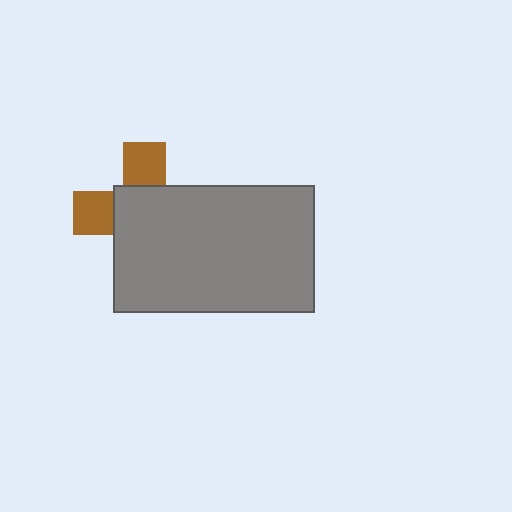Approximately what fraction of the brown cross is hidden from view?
Roughly 65% of the brown cross is hidden behind the gray rectangle.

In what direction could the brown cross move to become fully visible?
The brown cross could move toward the upper-left. That would shift it out from behind the gray rectangle entirely.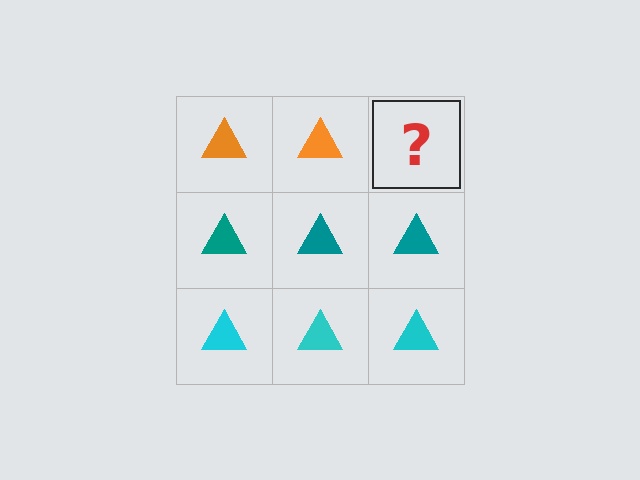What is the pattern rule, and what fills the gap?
The rule is that each row has a consistent color. The gap should be filled with an orange triangle.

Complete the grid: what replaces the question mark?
The question mark should be replaced with an orange triangle.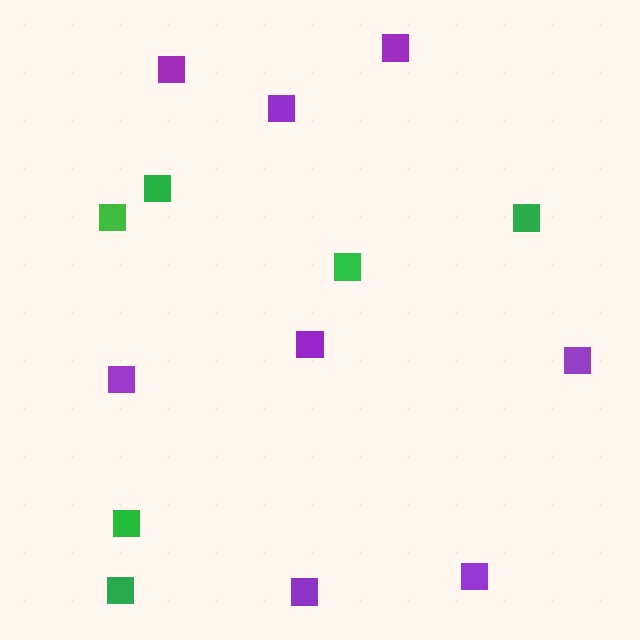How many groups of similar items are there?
There are 2 groups: one group of green squares (6) and one group of purple squares (8).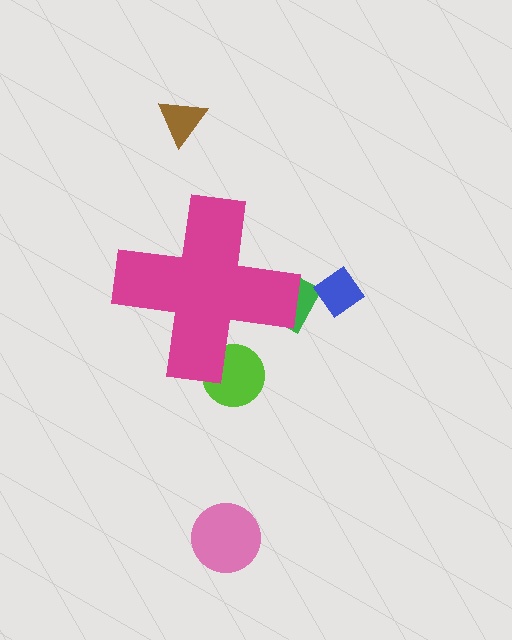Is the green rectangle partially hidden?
Yes, the green rectangle is partially hidden behind the magenta cross.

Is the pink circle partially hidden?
No, the pink circle is fully visible.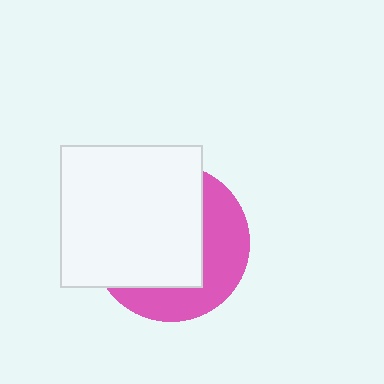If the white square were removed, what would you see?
You would see the complete pink circle.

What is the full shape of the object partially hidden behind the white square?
The partially hidden object is a pink circle.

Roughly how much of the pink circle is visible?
A small part of it is visible (roughly 38%).